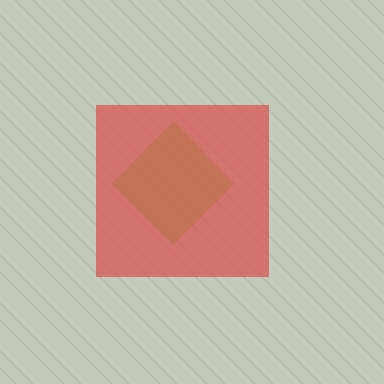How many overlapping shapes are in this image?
There are 2 overlapping shapes in the image.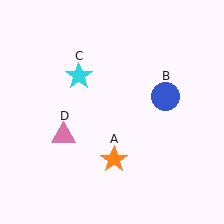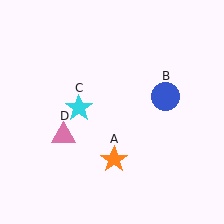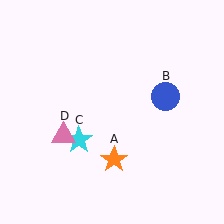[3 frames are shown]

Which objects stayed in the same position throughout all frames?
Orange star (object A) and blue circle (object B) and pink triangle (object D) remained stationary.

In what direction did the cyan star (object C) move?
The cyan star (object C) moved down.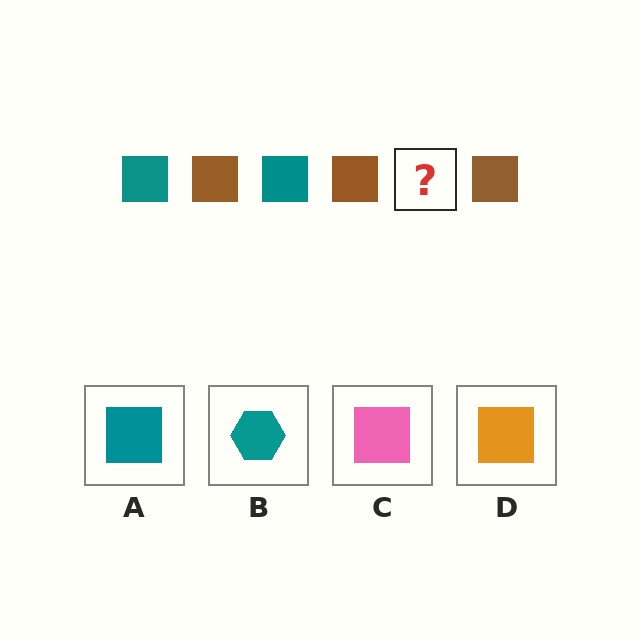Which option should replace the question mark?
Option A.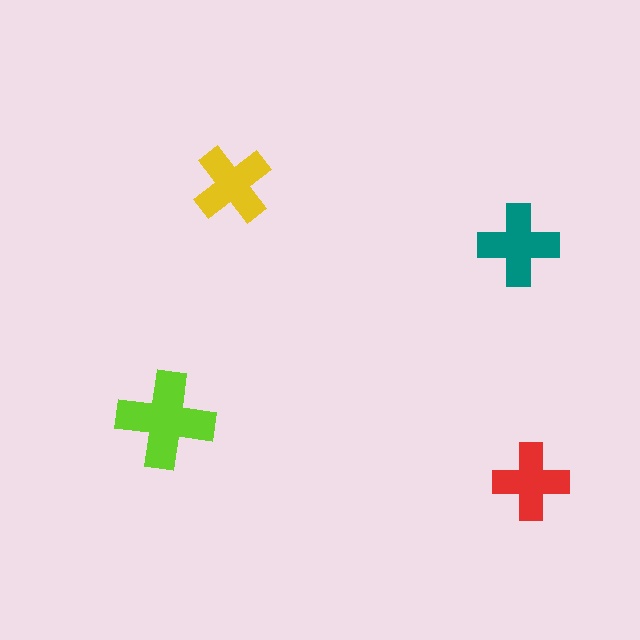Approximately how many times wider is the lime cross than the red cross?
About 1.5 times wider.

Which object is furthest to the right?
The red cross is rightmost.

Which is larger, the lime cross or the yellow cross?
The lime one.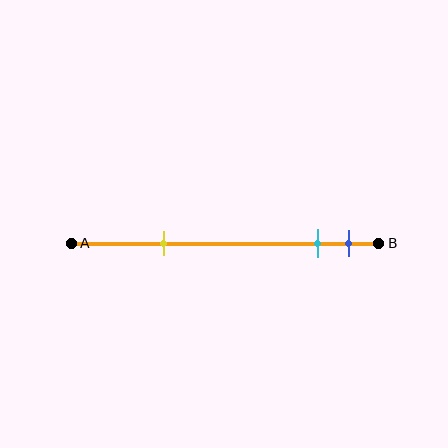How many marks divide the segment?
There are 3 marks dividing the segment.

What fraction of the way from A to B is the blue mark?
The blue mark is approximately 90% (0.9) of the way from A to B.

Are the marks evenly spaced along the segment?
No, the marks are not evenly spaced.